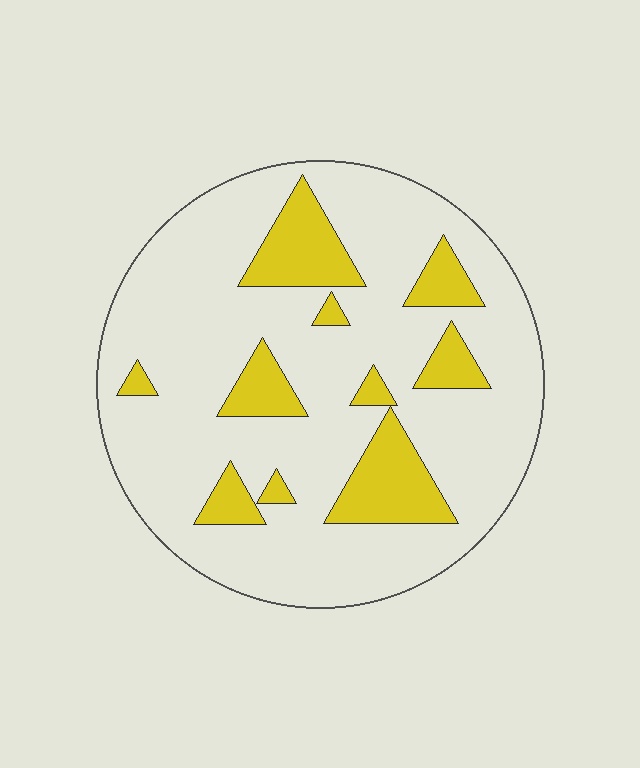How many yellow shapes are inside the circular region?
10.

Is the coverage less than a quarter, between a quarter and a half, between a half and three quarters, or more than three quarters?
Less than a quarter.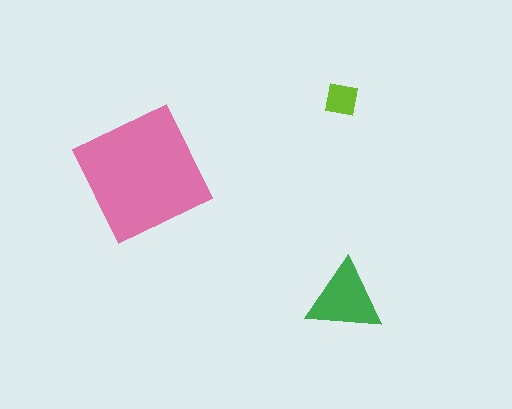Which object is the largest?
The pink square.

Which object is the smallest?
The lime square.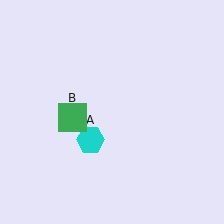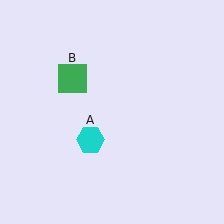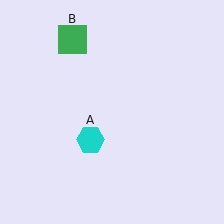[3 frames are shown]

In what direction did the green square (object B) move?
The green square (object B) moved up.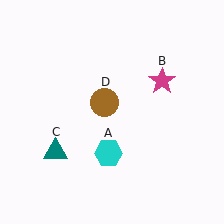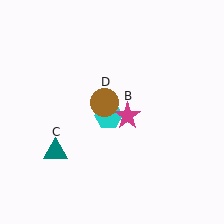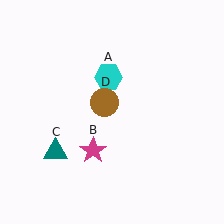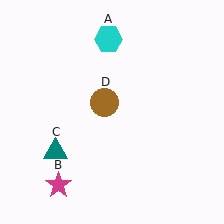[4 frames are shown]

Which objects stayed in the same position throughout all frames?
Teal triangle (object C) and brown circle (object D) remained stationary.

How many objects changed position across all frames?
2 objects changed position: cyan hexagon (object A), magenta star (object B).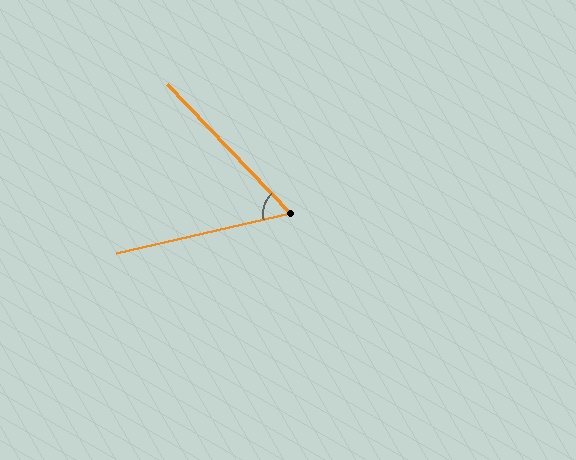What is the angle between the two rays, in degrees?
Approximately 59 degrees.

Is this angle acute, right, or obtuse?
It is acute.